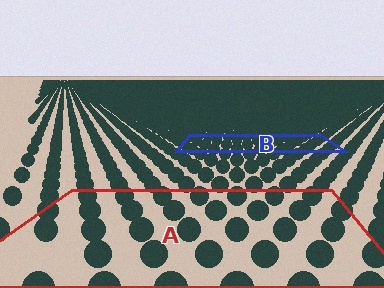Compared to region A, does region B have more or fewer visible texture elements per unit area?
Region B has more texture elements per unit area — they are packed more densely because it is farther away.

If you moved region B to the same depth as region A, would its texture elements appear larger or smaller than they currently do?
They would appear larger. At a closer depth, the same texture elements are projected at a bigger on-screen size.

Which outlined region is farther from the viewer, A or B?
Region B is farther from the viewer — the texture elements inside it appear smaller and more densely packed.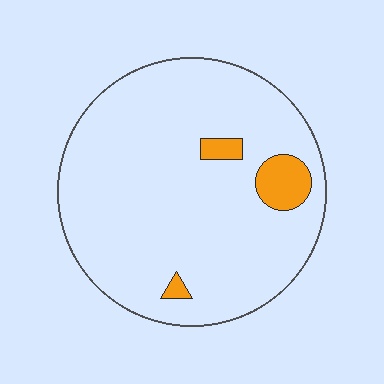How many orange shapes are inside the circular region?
3.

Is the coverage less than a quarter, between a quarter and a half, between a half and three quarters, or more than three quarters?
Less than a quarter.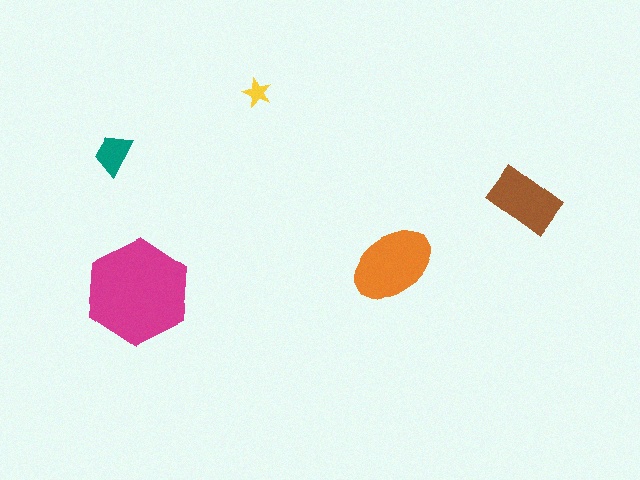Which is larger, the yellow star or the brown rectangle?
The brown rectangle.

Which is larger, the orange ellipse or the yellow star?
The orange ellipse.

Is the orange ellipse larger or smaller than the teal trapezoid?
Larger.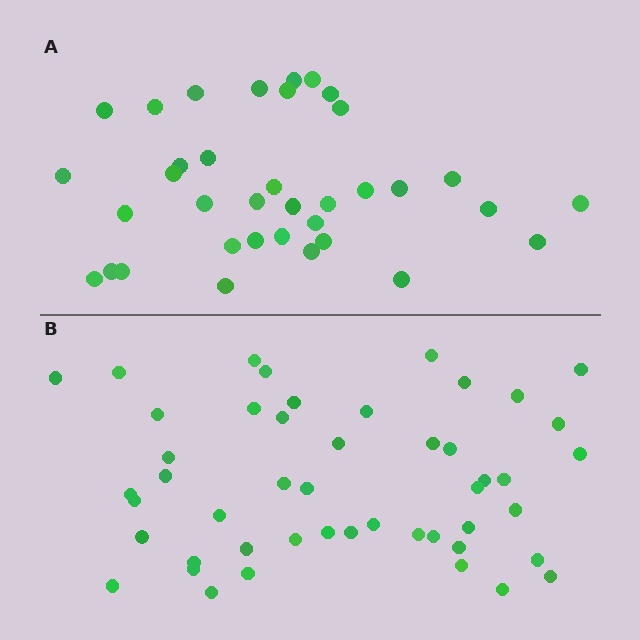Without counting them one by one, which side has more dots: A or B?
Region B (the bottom region) has more dots.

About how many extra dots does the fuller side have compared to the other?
Region B has roughly 12 or so more dots than region A.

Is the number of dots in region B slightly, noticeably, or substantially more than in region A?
Region B has noticeably more, but not dramatically so. The ratio is roughly 1.3 to 1.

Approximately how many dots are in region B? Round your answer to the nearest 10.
About 50 dots. (The exact count is 48, which rounds to 50.)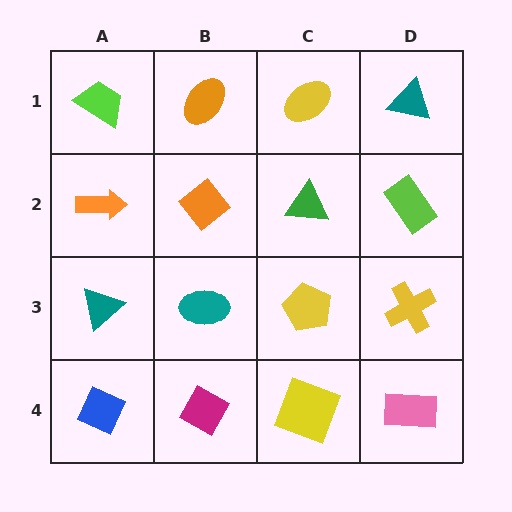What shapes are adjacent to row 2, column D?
A teal triangle (row 1, column D), a yellow cross (row 3, column D), a green triangle (row 2, column C).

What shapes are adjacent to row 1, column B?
An orange diamond (row 2, column B), a lime trapezoid (row 1, column A), a yellow ellipse (row 1, column C).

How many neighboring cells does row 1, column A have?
2.